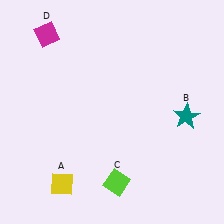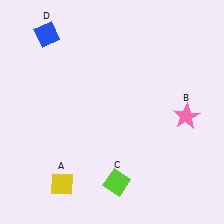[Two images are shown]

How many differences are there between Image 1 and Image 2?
There are 2 differences between the two images.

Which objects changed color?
B changed from teal to pink. D changed from magenta to blue.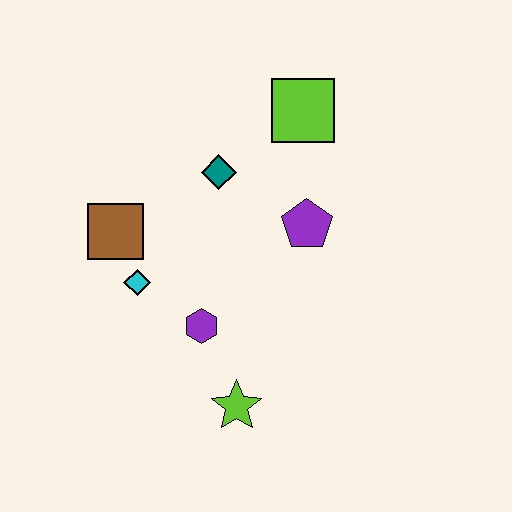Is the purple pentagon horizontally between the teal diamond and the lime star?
No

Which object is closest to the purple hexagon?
The cyan diamond is closest to the purple hexagon.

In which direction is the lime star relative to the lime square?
The lime star is below the lime square.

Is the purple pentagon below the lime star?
No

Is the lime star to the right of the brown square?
Yes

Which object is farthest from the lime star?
The lime square is farthest from the lime star.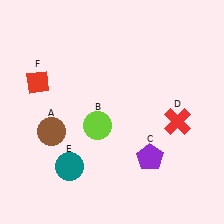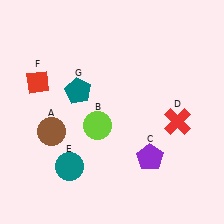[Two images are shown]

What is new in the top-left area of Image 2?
A teal pentagon (G) was added in the top-left area of Image 2.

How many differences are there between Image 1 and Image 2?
There is 1 difference between the two images.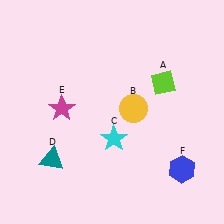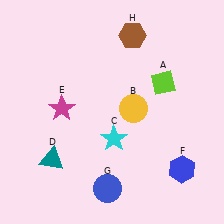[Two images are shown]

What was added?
A blue circle (G), a brown hexagon (H) were added in Image 2.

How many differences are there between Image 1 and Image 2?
There are 2 differences between the two images.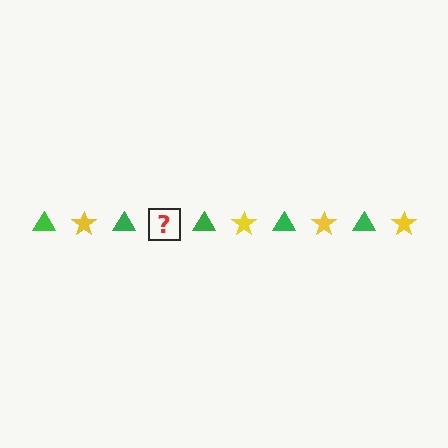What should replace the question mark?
The question mark should be replaced with a yellow star.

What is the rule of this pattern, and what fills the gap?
The rule is that the pattern alternates between green triangle and yellow star. The gap should be filled with a yellow star.